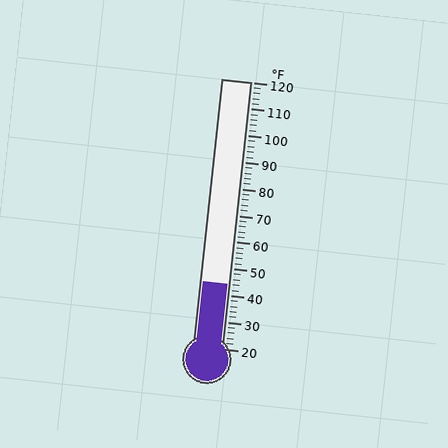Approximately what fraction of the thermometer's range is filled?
The thermometer is filled to approximately 25% of its range.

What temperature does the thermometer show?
The thermometer shows approximately 44°F.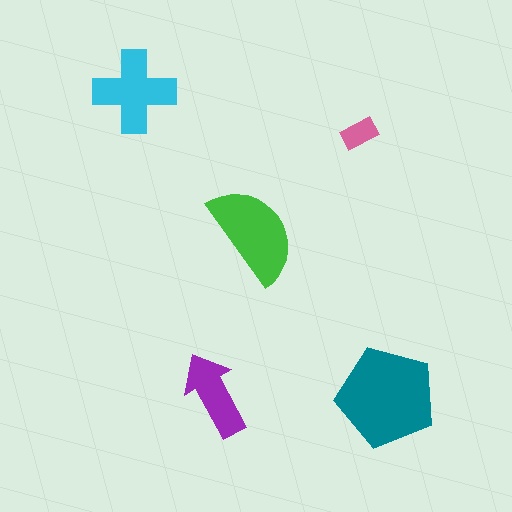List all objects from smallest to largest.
The pink rectangle, the purple arrow, the cyan cross, the green semicircle, the teal pentagon.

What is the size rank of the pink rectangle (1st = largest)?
5th.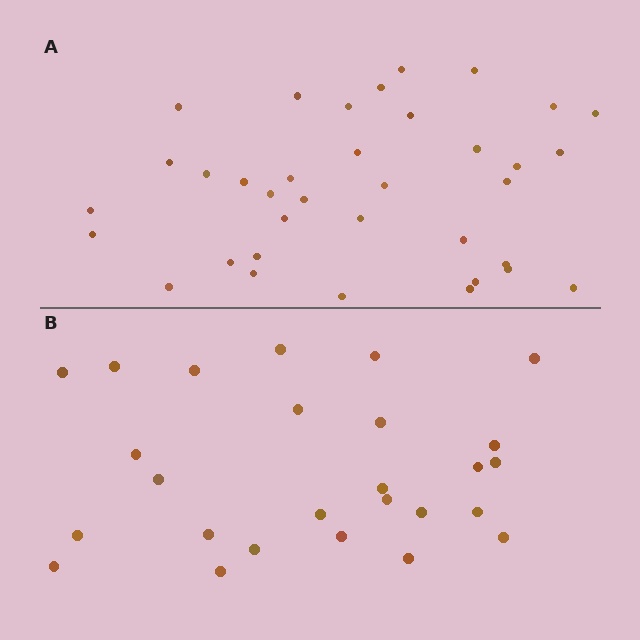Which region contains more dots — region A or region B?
Region A (the top region) has more dots.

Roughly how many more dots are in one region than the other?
Region A has roughly 10 or so more dots than region B.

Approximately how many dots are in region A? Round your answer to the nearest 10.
About 40 dots. (The exact count is 36, which rounds to 40.)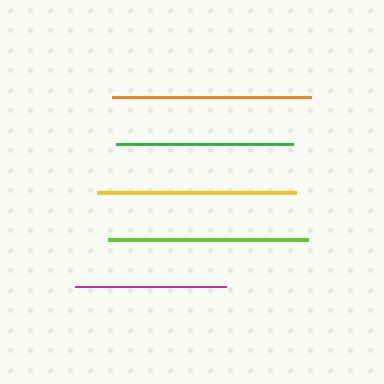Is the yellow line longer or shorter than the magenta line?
The yellow line is longer than the magenta line.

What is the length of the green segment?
The green segment is approximately 177 pixels long.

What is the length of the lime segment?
The lime segment is approximately 201 pixels long.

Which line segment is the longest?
The lime line is the longest at approximately 201 pixels.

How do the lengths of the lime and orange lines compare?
The lime and orange lines are approximately the same length.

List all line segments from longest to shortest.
From longest to shortest: lime, yellow, orange, green, magenta.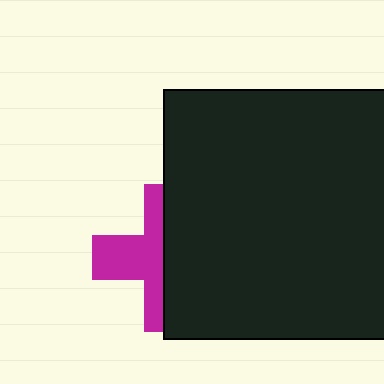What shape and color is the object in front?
The object in front is a black rectangle.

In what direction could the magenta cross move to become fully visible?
The magenta cross could move left. That would shift it out from behind the black rectangle entirely.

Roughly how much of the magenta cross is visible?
About half of it is visible (roughly 46%).